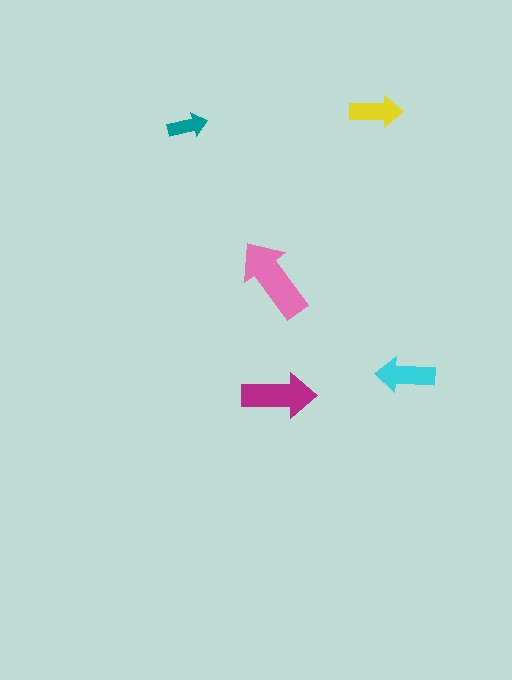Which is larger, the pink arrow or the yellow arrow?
The pink one.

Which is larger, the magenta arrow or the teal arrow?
The magenta one.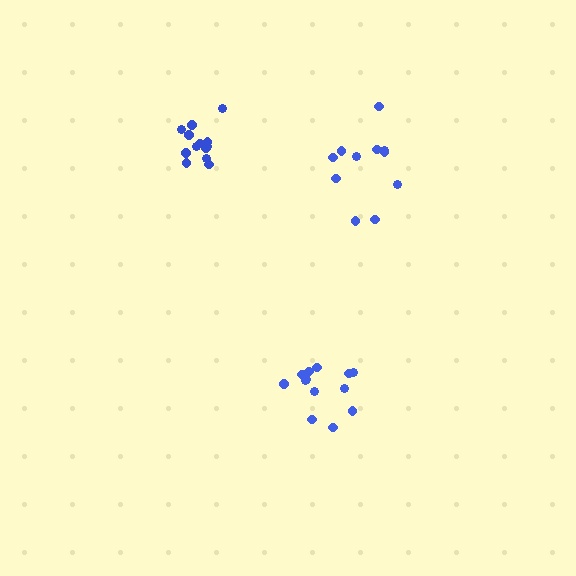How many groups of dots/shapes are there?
There are 3 groups.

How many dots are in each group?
Group 1: 13 dots, Group 2: 11 dots, Group 3: 14 dots (38 total).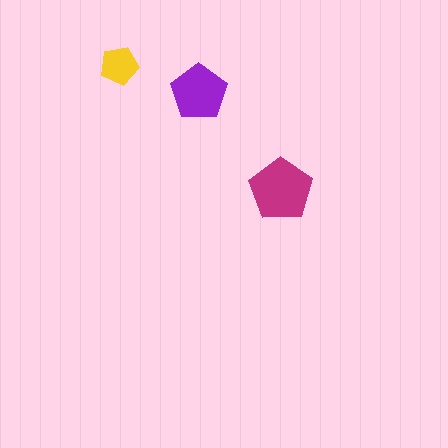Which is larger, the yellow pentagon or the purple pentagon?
The purple one.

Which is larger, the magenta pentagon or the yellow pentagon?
The magenta one.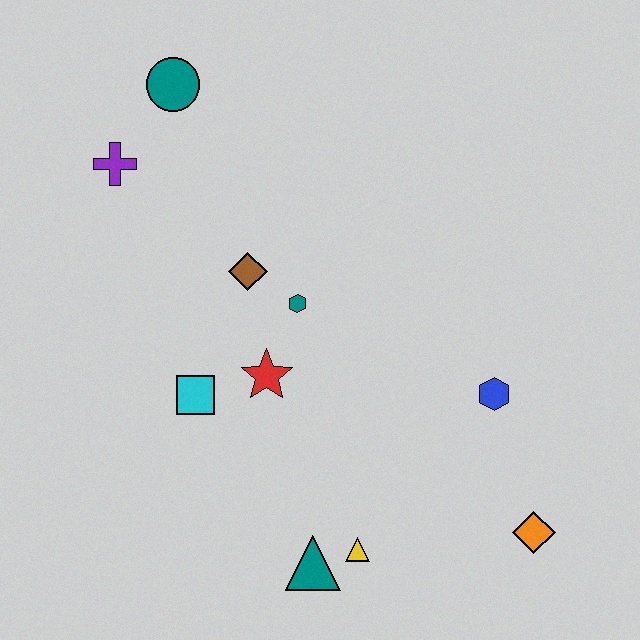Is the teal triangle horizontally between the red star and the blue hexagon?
Yes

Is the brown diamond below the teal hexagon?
No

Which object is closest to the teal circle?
The purple cross is closest to the teal circle.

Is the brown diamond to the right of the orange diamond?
No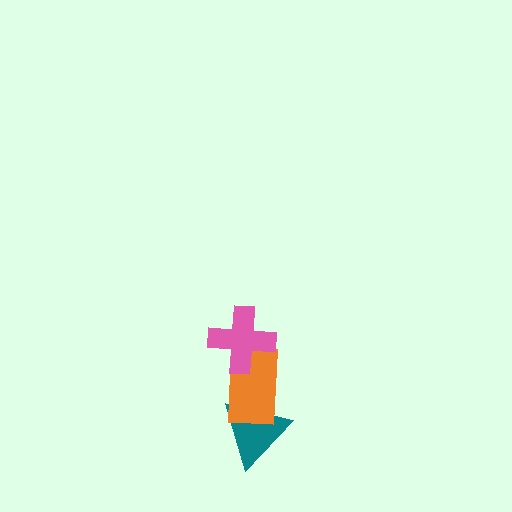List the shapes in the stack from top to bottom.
From top to bottom: the pink cross, the orange rectangle, the teal triangle.